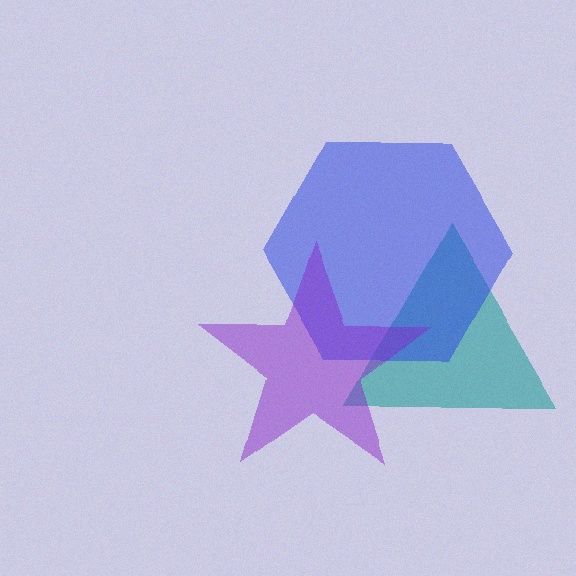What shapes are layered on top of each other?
The layered shapes are: a teal triangle, a blue hexagon, a purple star.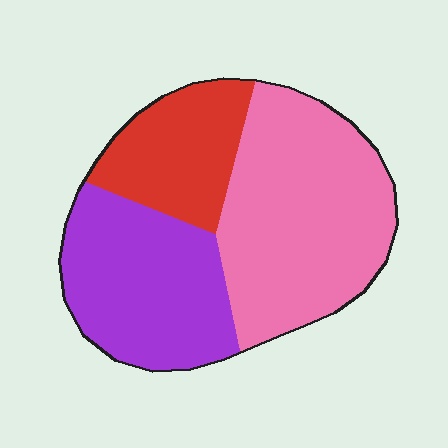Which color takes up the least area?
Red, at roughly 20%.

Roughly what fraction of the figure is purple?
Purple takes up about one third (1/3) of the figure.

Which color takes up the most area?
Pink, at roughly 45%.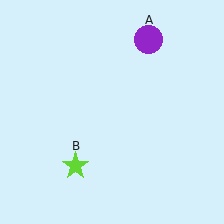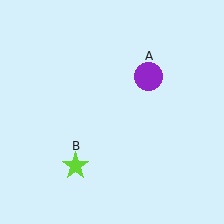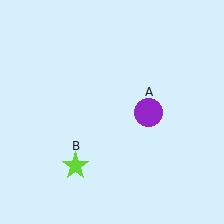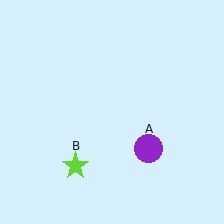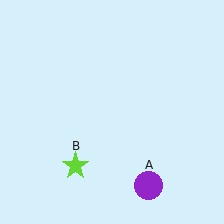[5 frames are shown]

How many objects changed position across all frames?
1 object changed position: purple circle (object A).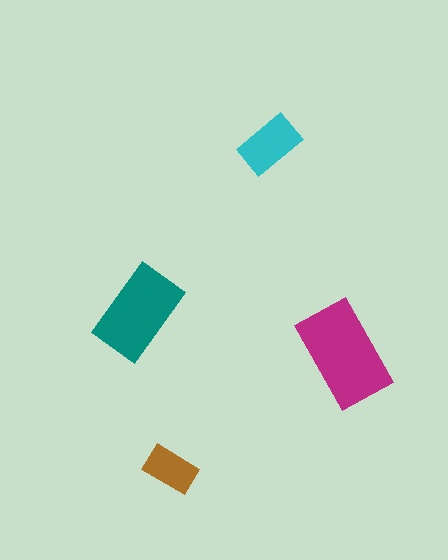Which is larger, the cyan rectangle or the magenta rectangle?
The magenta one.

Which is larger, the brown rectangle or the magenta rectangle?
The magenta one.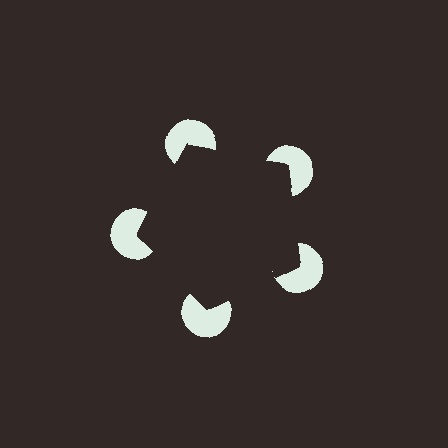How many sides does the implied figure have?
5 sides.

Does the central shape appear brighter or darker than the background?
It typically appears slightly darker than the background, even though no actual brightness change is drawn.